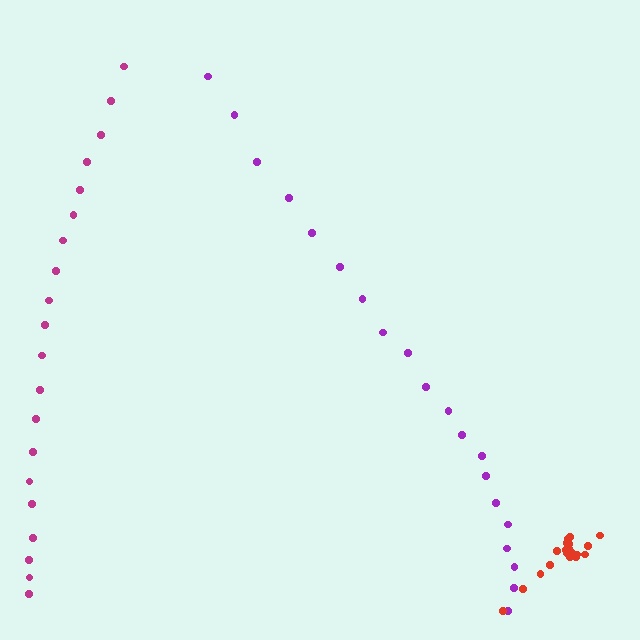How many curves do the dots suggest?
There are 3 distinct paths.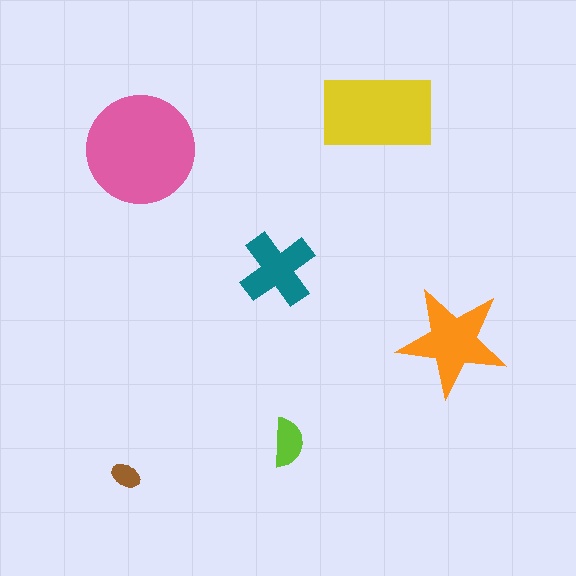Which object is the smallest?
The brown ellipse.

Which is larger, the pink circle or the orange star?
The pink circle.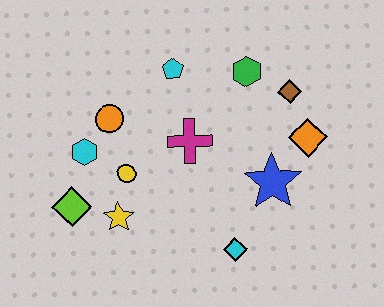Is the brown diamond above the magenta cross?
Yes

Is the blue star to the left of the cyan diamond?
No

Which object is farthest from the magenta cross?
The lime diamond is farthest from the magenta cross.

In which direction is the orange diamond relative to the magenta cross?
The orange diamond is to the right of the magenta cross.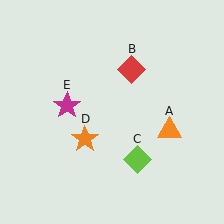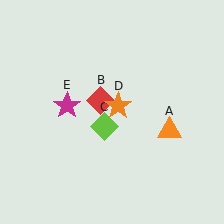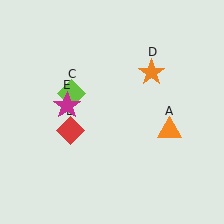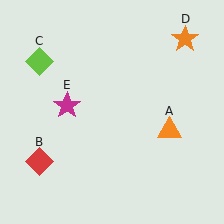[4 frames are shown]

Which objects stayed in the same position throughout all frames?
Orange triangle (object A) and magenta star (object E) remained stationary.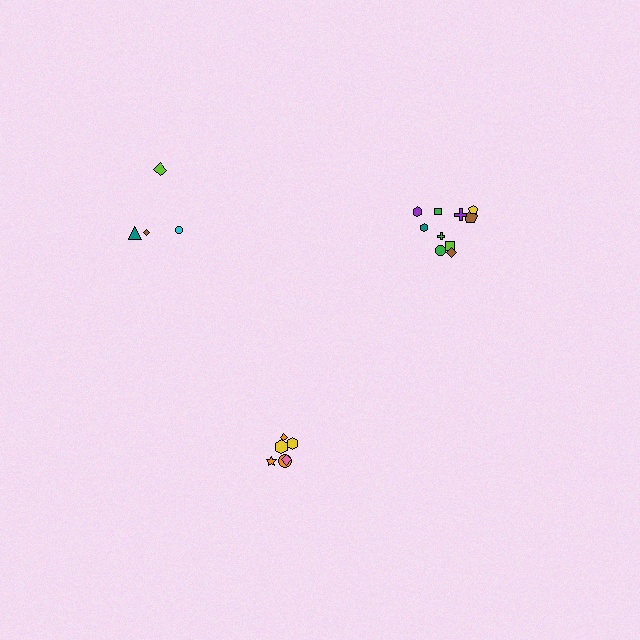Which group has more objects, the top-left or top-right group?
The top-right group.